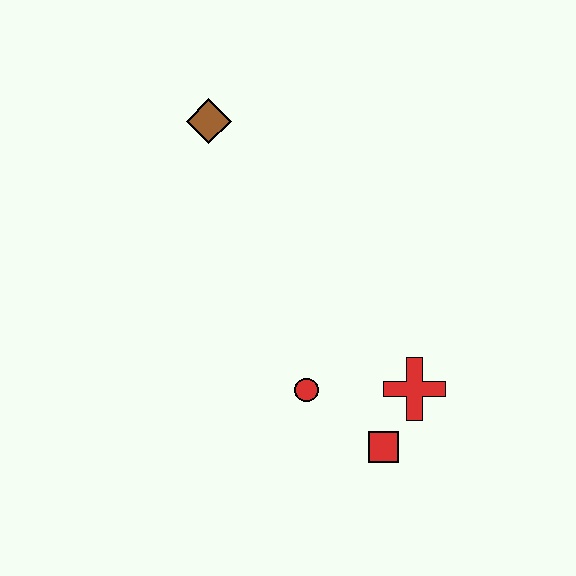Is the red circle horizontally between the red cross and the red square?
No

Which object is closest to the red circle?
The red square is closest to the red circle.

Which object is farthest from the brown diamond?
The red square is farthest from the brown diamond.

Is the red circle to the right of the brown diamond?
Yes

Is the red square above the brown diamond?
No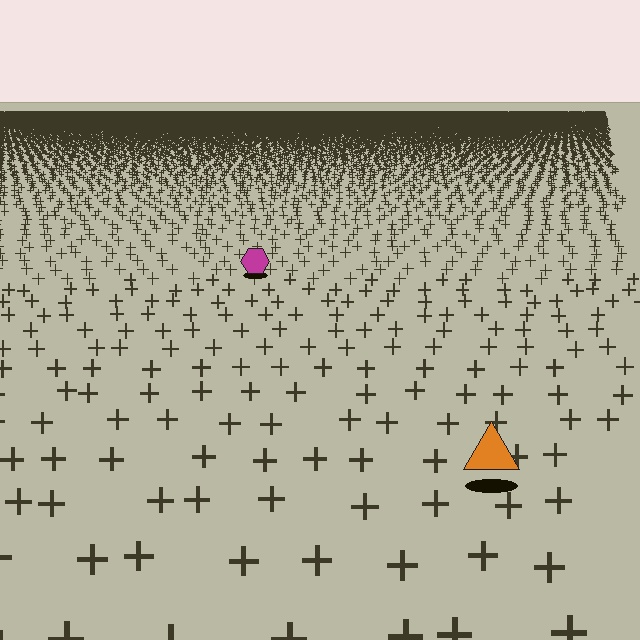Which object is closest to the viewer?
The orange triangle is closest. The texture marks near it are larger and more spread out.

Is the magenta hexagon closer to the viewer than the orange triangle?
No. The orange triangle is closer — you can tell from the texture gradient: the ground texture is coarser near it.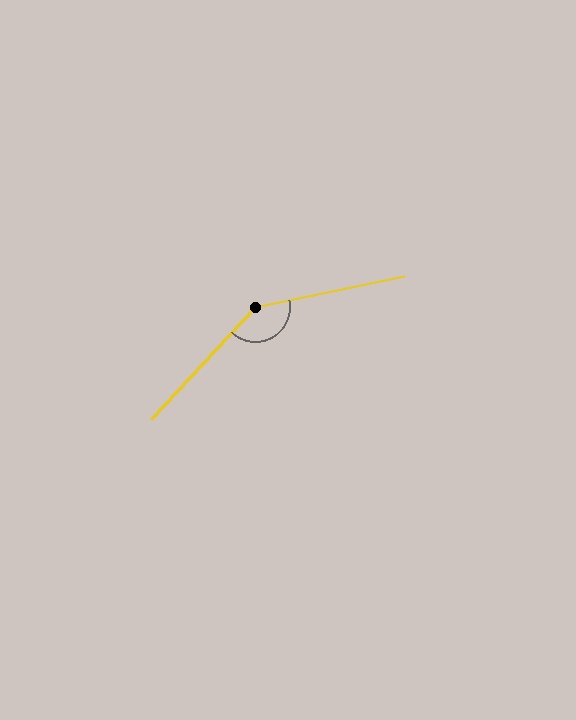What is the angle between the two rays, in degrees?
Approximately 145 degrees.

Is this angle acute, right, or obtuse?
It is obtuse.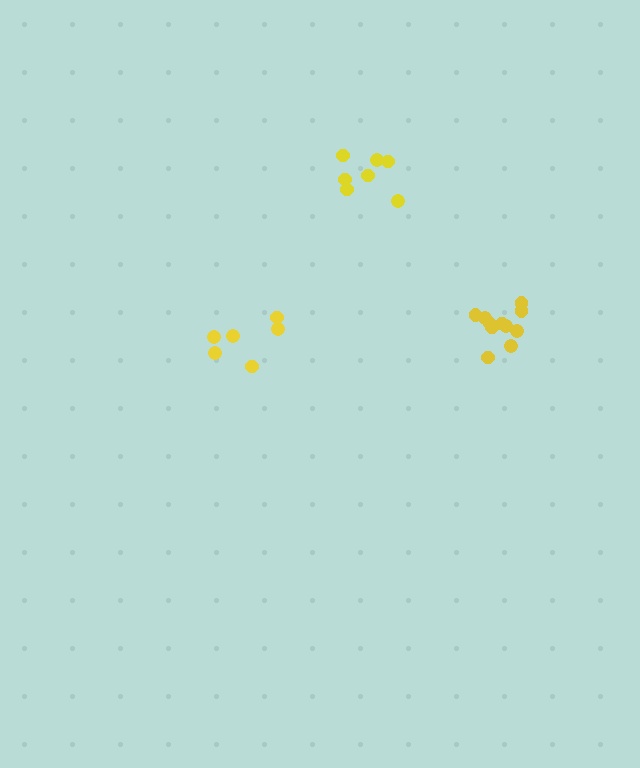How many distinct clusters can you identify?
There are 3 distinct clusters.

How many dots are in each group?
Group 1: 7 dots, Group 2: 11 dots, Group 3: 6 dots (24 total).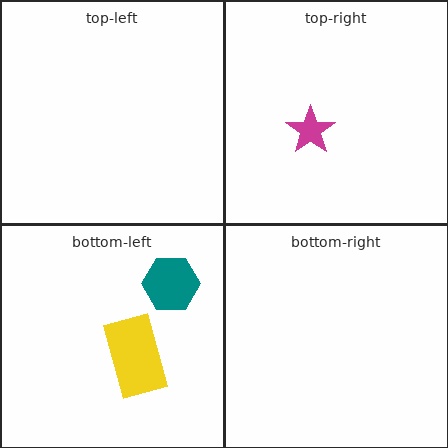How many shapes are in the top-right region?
1.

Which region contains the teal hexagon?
The bottom-left region.